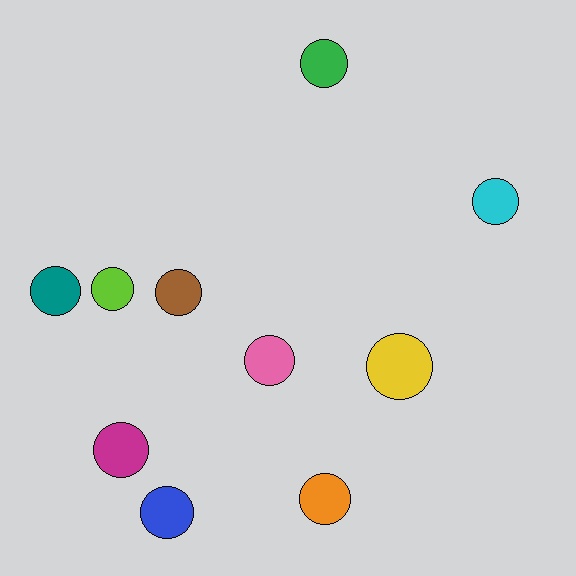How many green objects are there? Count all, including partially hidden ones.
There is 1 green object.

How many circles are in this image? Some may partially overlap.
There are 10 circles.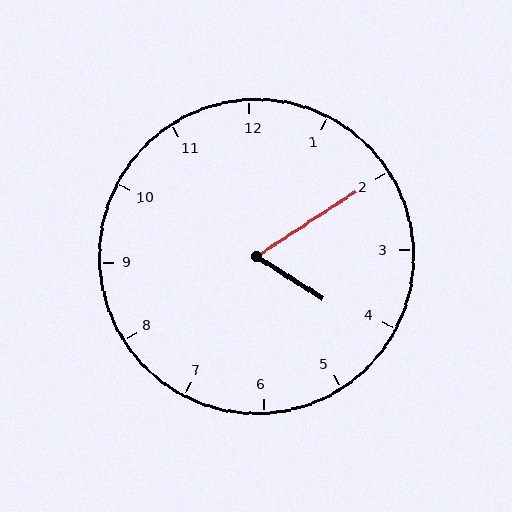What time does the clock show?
4:10.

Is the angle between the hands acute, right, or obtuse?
It is acute.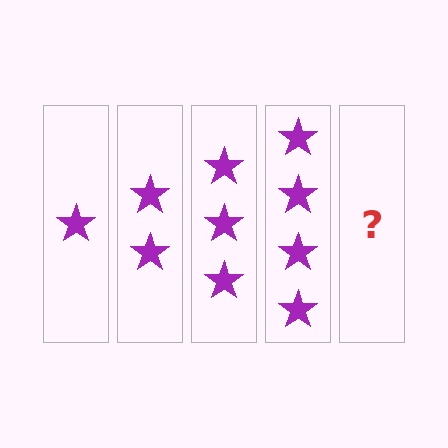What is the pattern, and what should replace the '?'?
The pattern is that each step adds one more star. The '?' should be 5 stars.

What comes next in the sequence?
The next element should be 5 stars.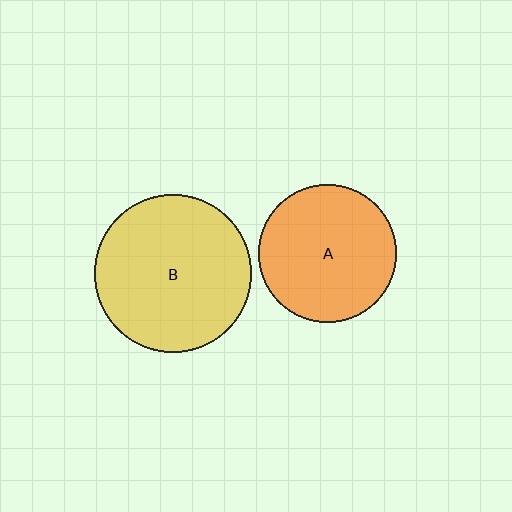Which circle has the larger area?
Circle B (yellow).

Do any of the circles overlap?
No, none of the circles overlap.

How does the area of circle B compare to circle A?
Approximately 1.3 times.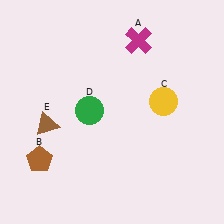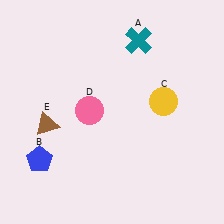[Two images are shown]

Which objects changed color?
A changed from magenta to teal. B changed from brown to blue. D changed from green to pink.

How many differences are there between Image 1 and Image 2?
There are 3 differences between the two images.